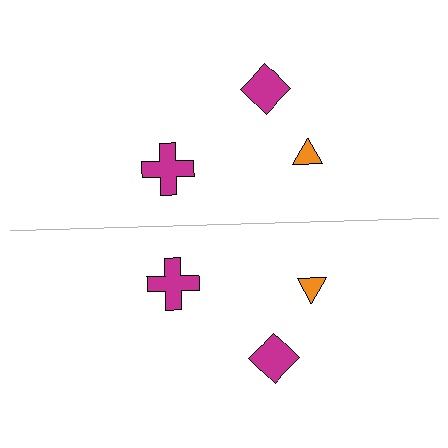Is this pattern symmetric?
Yes, this pattern has bilateral (reflection) symmetry.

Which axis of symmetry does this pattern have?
The pattern has a horizontal axis of symmetry running through the center of the image.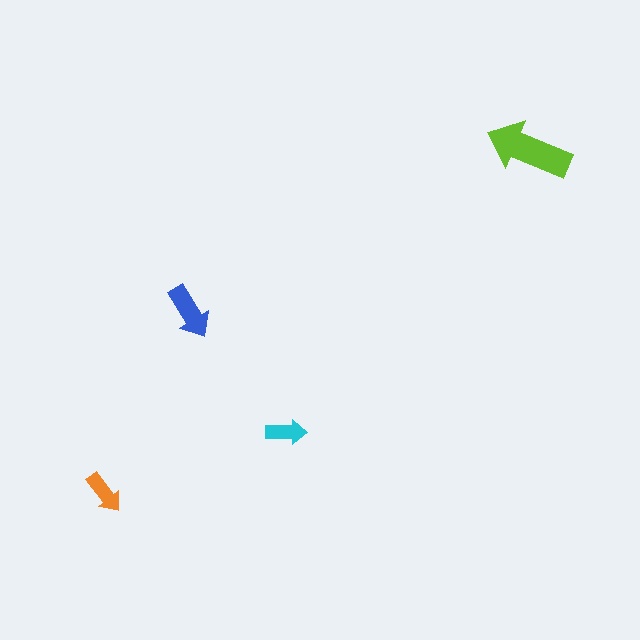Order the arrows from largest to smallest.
the lime one, the blue one, the orange one, the cyan one.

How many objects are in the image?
There are 4 objects in the image.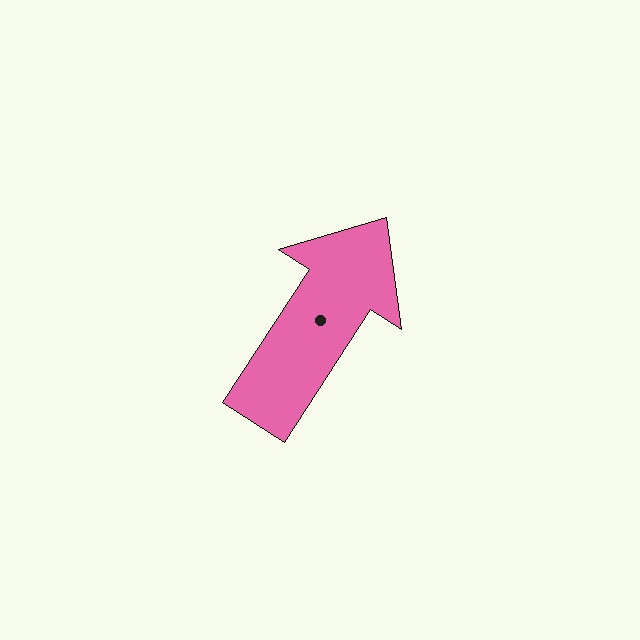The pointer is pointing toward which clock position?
Roughly 1 o'clock.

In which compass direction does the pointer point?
Northeast.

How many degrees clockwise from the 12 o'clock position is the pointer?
Approximately 33 degrees.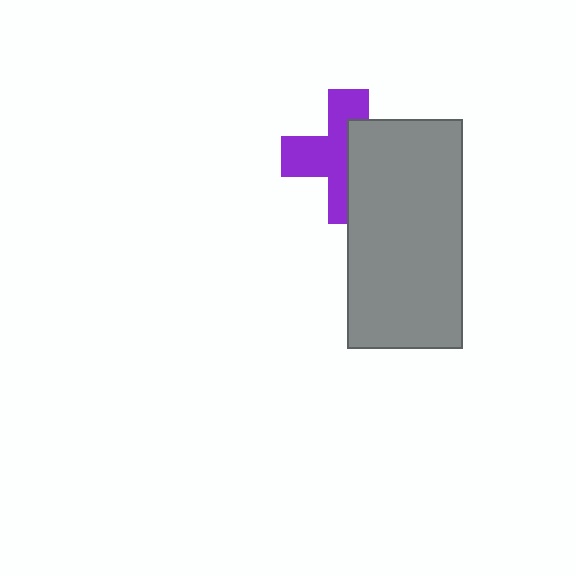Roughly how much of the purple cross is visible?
About half of it is visible (roughly 56%).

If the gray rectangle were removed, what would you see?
You would see the complete purple cross.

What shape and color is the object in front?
The object in front is a gray rectangle.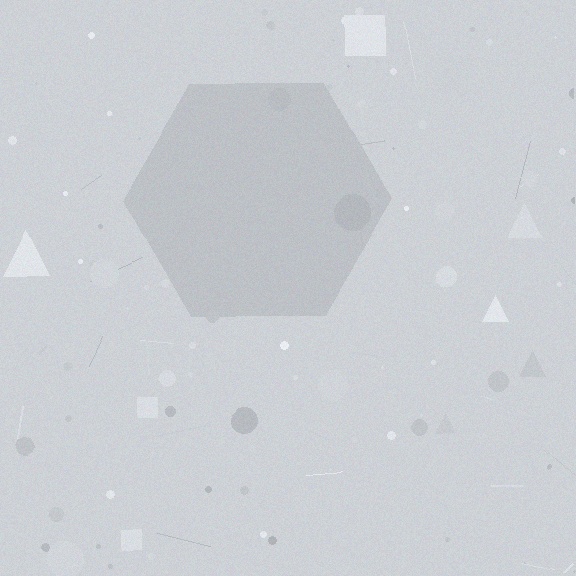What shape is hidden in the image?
A hexagon is hidden in the image.